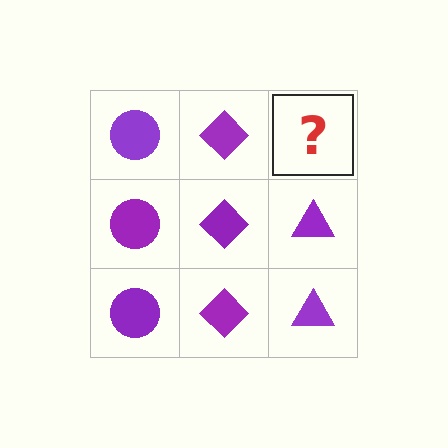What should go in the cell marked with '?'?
The missing cell should contain a purple triangle.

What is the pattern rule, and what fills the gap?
The rule is that each column has a consistent shape. The gap should be filled with a purple triangle.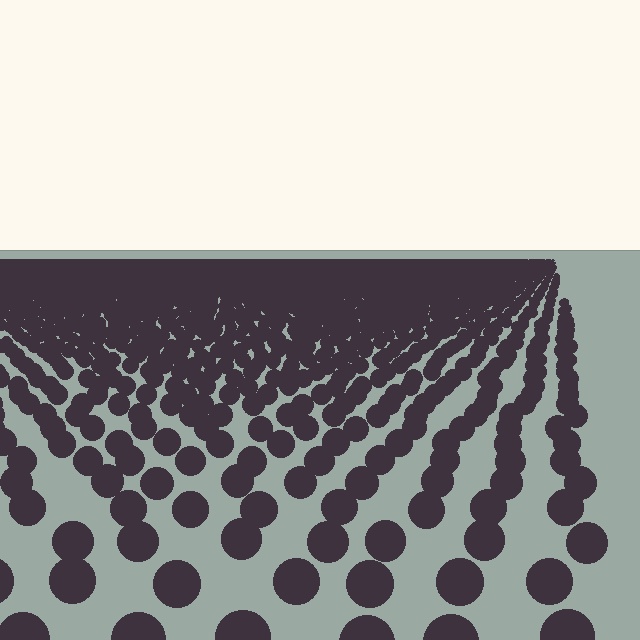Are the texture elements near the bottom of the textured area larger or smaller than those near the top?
Larger. Near the bottom, elements are closer to the viewer and appear at a bigger on-screen size.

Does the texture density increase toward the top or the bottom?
Density increases toward the top.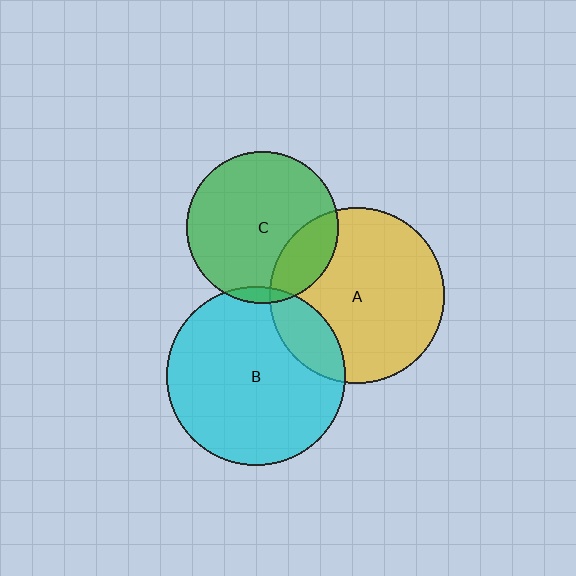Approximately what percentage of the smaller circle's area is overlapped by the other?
Approximately 15%.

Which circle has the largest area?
Circle B (cyan).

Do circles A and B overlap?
Yes.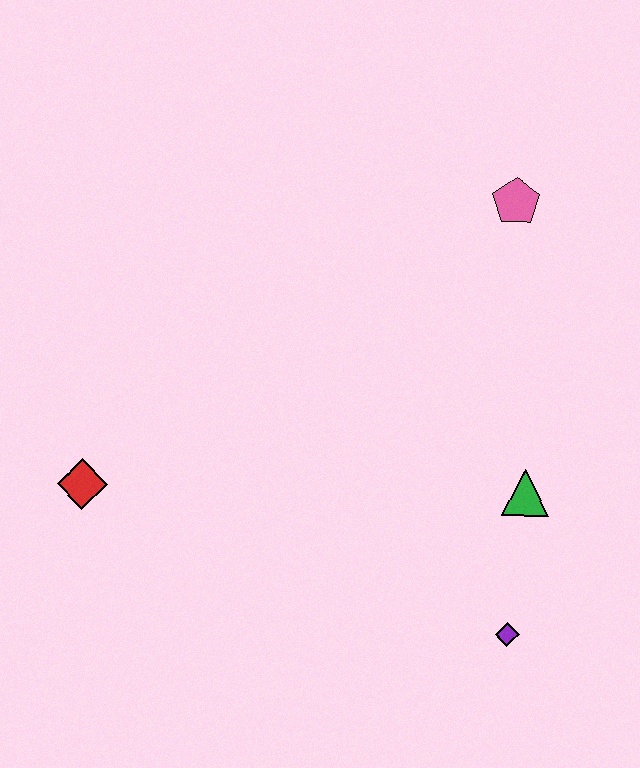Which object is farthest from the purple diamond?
The red diamond is farthest from the purple diamond.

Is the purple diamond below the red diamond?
Yes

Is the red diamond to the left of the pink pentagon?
Yes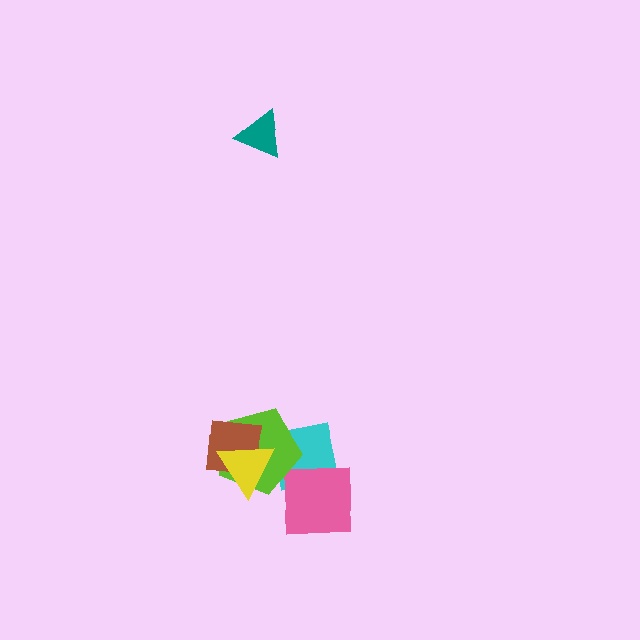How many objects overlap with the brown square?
2 objects overlap with the brown square.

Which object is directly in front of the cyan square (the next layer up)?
The pink square is directly in front of the cyan square.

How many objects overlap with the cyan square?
2 objects overlap with the cyan square.